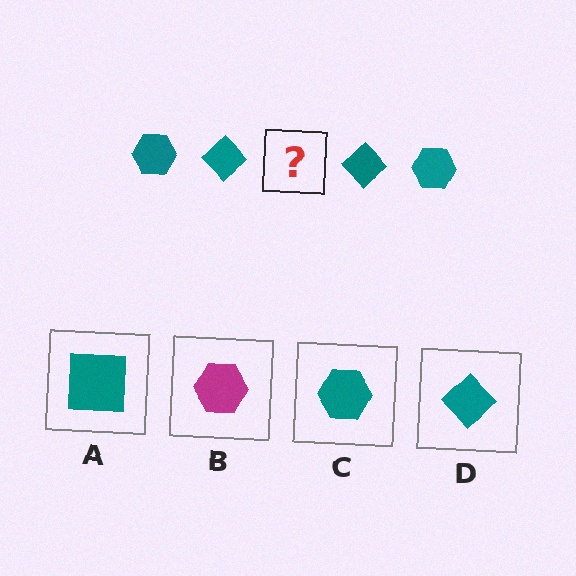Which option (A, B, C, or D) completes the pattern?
C.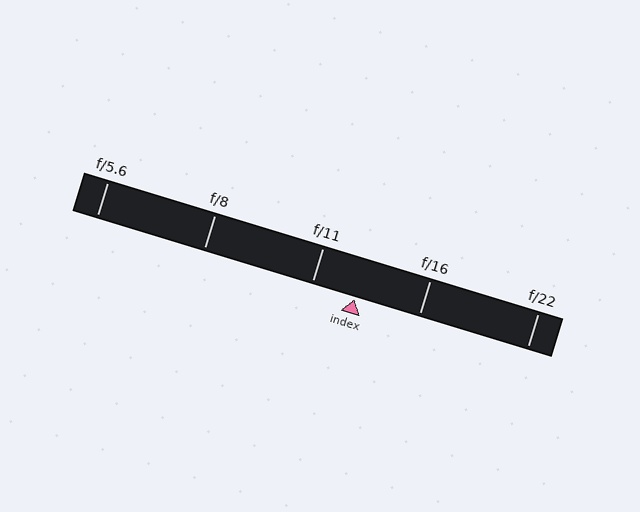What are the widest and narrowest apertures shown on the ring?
The widest aperture shown is f/5.6 and the narrowest is f/22.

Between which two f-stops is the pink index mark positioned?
The index mark is between f/11 and f/16.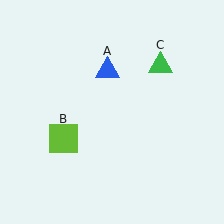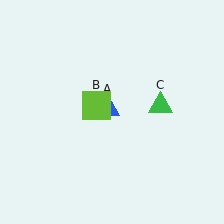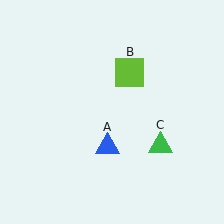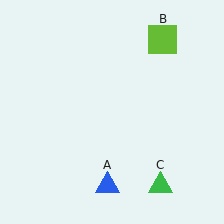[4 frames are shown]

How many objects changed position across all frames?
3 objects changed position: blue triangle (object A), lime square (object B), green triangle (object C).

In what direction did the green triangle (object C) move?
The green triangle (object C) moved down.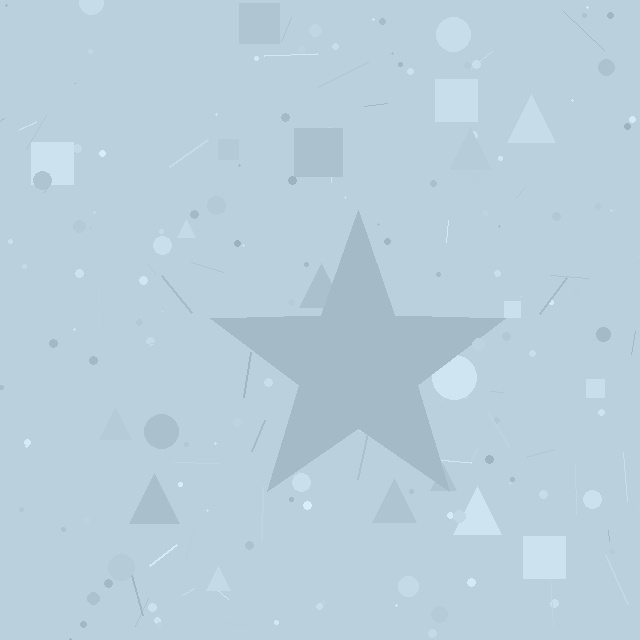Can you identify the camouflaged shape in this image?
The camouflaged shape is a star.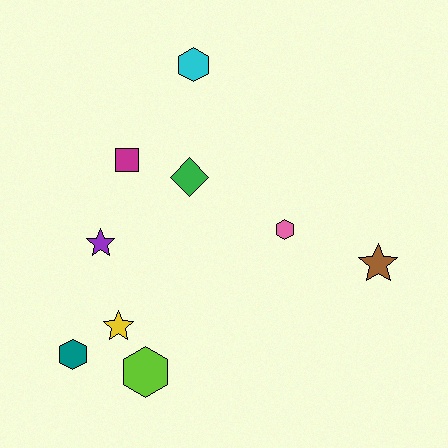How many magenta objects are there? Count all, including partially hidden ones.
There is 1 magenta object.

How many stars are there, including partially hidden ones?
There are 3 stars.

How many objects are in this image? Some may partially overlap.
There are 9 objects.